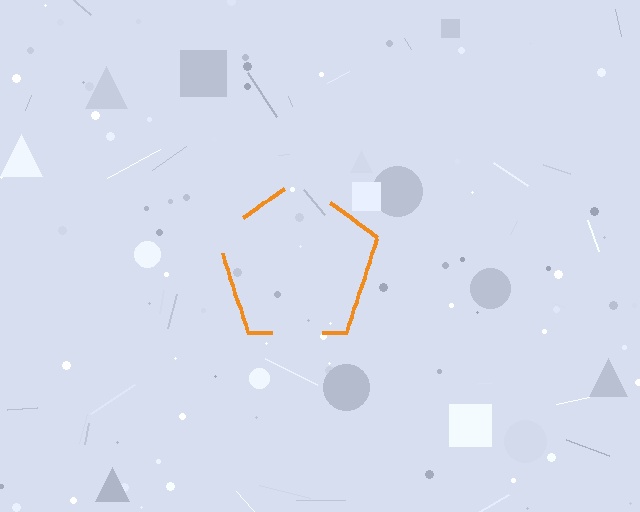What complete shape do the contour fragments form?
The contour fragments form a pentagon.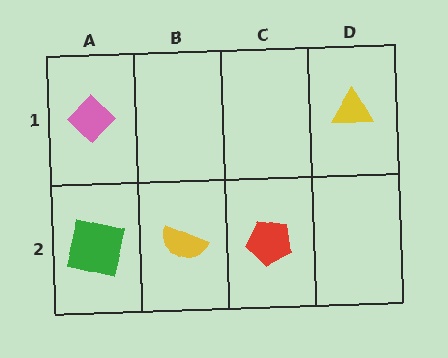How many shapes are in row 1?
2 shapes.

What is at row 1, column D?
A yellow triangle.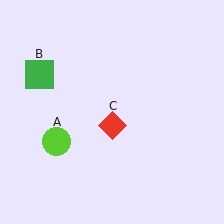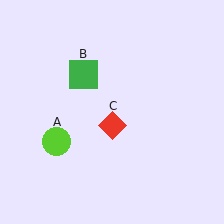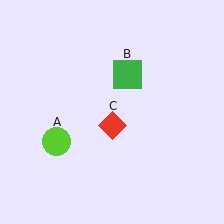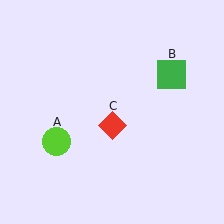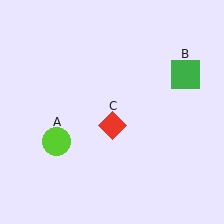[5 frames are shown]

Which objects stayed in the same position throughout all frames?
Lime circle (object A) and red diamond (object C) remained stationary.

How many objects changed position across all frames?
1 object changed position: green square (object B).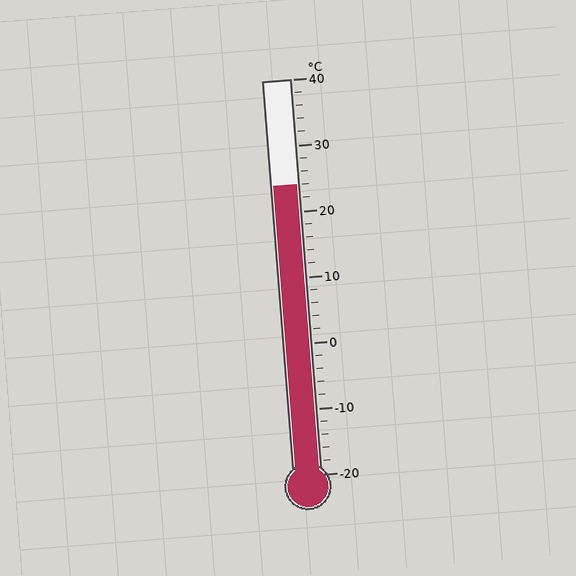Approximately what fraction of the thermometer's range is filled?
The thermometer is filled to approximately 75% of its range.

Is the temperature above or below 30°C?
The temperature is below 30°C.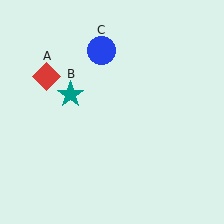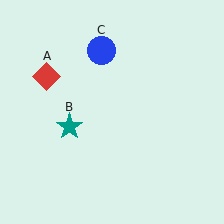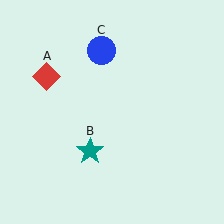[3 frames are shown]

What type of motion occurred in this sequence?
The teal star (object B) rotated counterclockwise around the center of the scene.